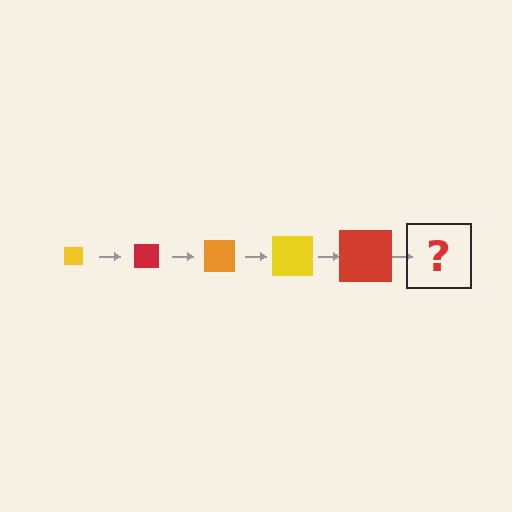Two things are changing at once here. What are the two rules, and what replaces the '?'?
The two rules are that the square grows larger each step and the color cycles through yellow, red, and orange. The '?' should be an orange square, larger than the previous one.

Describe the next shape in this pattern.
It should be an orange square, larger than the previous one.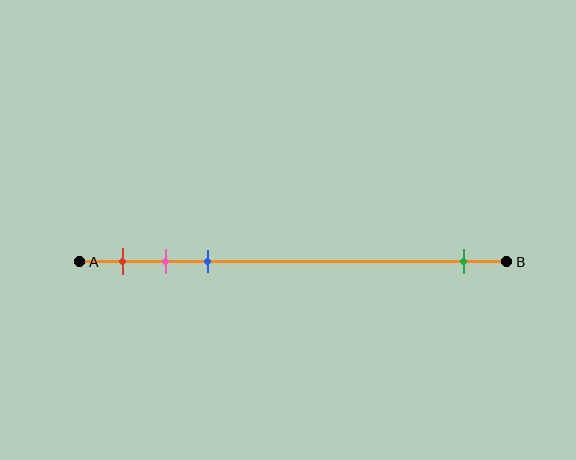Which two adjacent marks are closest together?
The pink and blue marks are the closest adjacent pair.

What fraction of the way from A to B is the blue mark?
The blue mark is approximately 30% (0.3) of the way from A to B.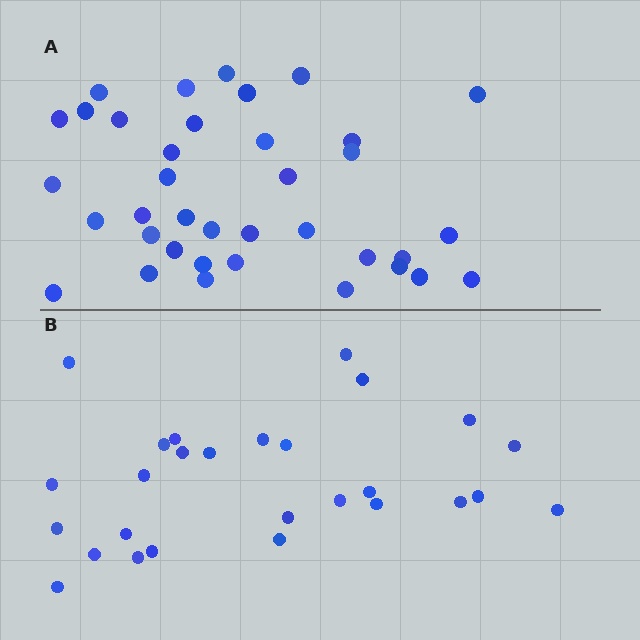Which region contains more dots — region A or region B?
Region A (the top region) has more dots.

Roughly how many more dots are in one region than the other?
Region A has roughly 10 or so more dots than region B.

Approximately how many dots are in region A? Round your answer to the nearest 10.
About 40 dots. (The exact count is 37, which rounds to 40.)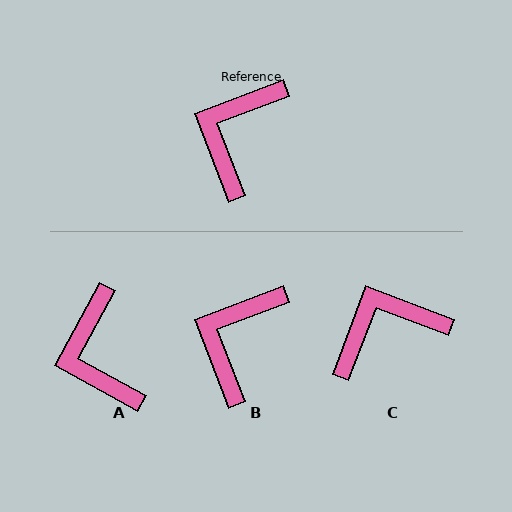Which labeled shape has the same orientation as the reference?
B.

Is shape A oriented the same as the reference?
No, it is off by about 40 degrees.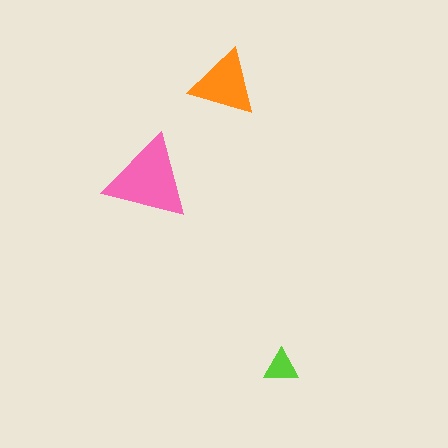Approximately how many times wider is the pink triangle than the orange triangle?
About 1.5 times wider.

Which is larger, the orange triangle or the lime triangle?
The orange one.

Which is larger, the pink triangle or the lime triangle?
The pink one.